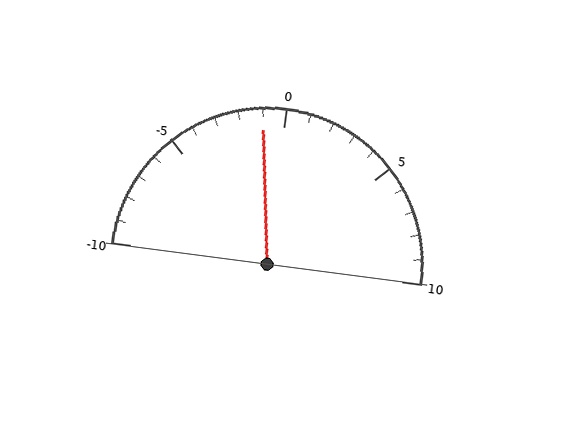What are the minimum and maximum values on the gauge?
The gauge ranges from -10 to 10.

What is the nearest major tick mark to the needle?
The nearest major tick mark is 0.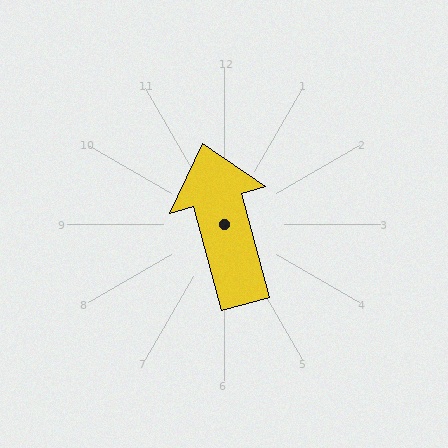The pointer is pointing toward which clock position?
Roughly 11 o'clock.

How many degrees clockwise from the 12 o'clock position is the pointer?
Approximately 345 degrees.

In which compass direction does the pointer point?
North.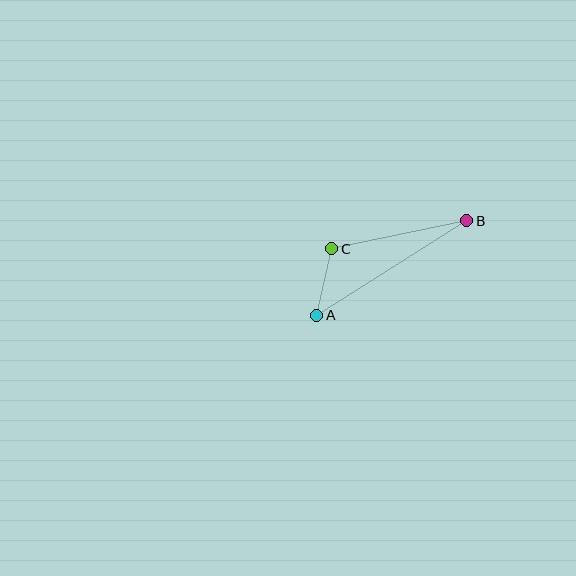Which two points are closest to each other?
Points A and C are closest to each other.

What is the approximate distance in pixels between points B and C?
The distance between B and C is approximately 138 pixels.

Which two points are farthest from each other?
Points A and B are farthest from each other.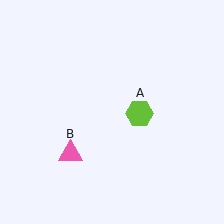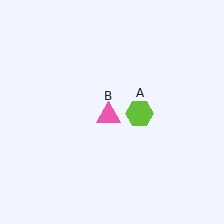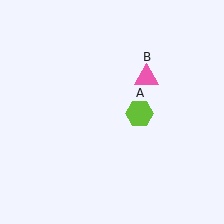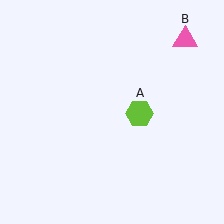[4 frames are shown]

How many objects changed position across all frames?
1 object changed position: pink triangle (object B).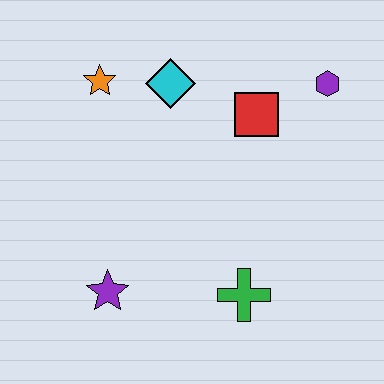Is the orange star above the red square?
Yes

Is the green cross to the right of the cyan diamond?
Yes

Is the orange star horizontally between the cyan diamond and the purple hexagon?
No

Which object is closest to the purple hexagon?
The red square is closest to the purple hexagon.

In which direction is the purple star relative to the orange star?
The purple star is below the orange star.